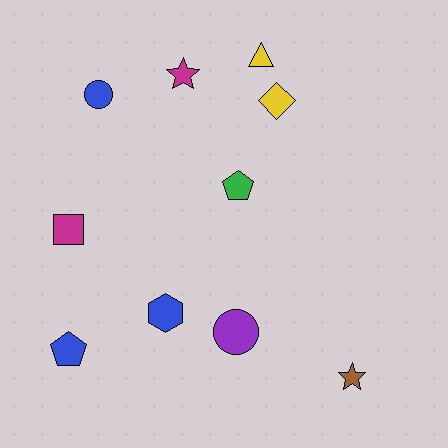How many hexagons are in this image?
There is 1 hexagon.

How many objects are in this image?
There are 10 objects.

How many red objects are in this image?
There are no red objects.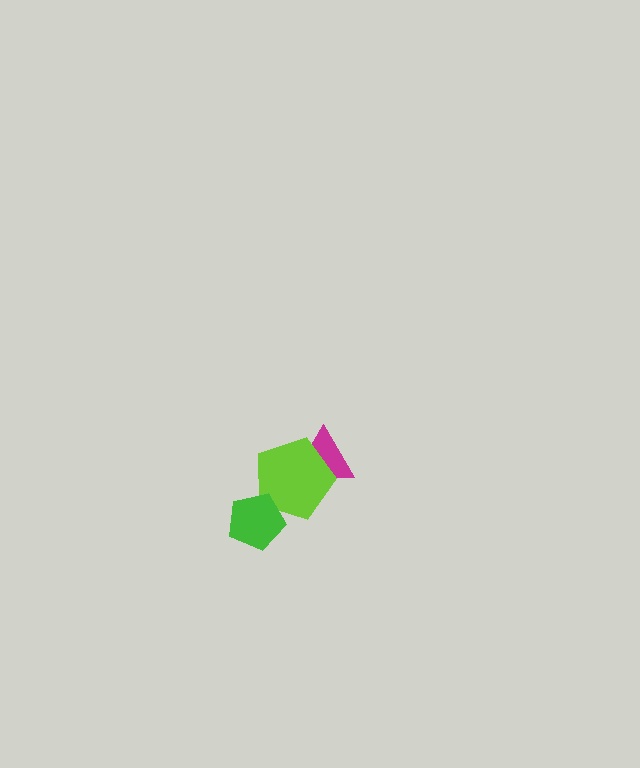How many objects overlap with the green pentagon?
1 object overlaps with the green pentagon.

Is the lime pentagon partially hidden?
Yes, it is partially covered by another shape.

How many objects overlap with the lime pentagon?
2 objects overlap with the lime pentagon.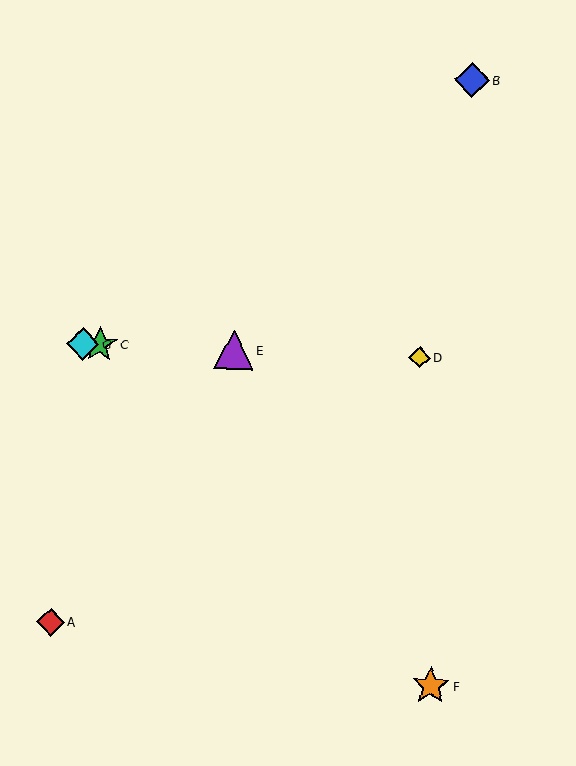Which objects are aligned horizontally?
Objects C, D, E, G are aligned horizontally.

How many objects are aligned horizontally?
4 objects (C, D, E, G) are aligned horizontally.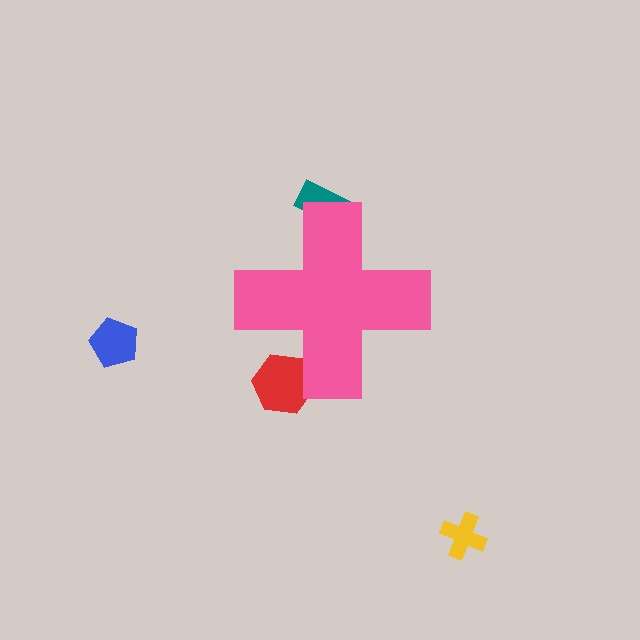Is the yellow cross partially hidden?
No, the yellow cross is fully visible.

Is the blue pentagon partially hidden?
No, the blue pentagon is fully visible.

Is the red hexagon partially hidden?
Yes, the red hexagon is partially hidden behind the pink cross.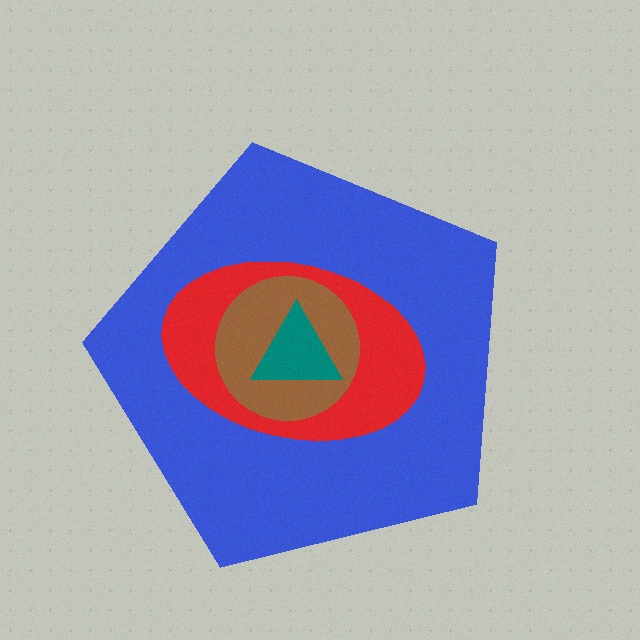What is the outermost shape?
The blue pentagon.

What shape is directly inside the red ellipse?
The brown circle.